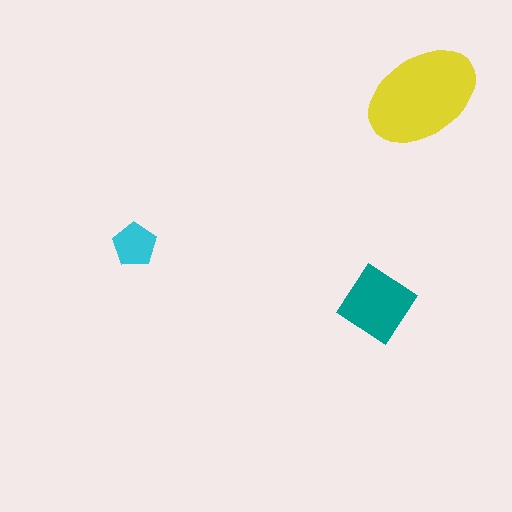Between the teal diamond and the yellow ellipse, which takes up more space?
The yellow ellipse.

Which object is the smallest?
The cyan pentagon.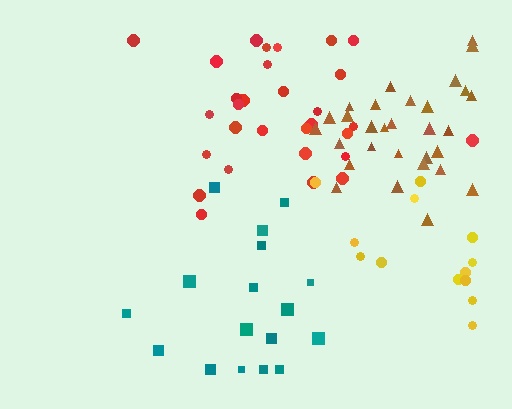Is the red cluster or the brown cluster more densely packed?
Brown.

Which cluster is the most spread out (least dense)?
Teal.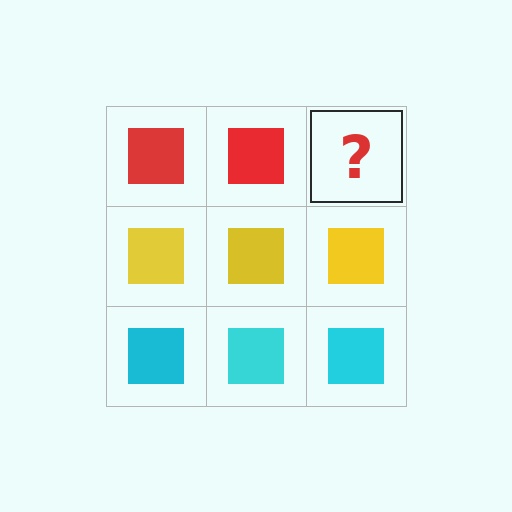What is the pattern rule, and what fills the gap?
The rule is that each row has a consistent color. The gap should be filled with a red square.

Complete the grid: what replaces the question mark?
The question mark should be replaced with a red square.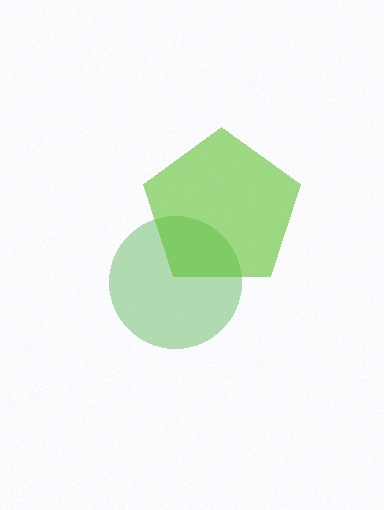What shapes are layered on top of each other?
The layered shapes are: a green circle, a lime pentagon.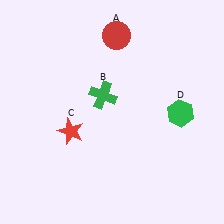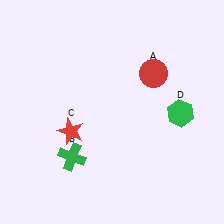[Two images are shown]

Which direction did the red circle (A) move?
The red circle (A) moved down.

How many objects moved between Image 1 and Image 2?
2 objects moved between the two images.